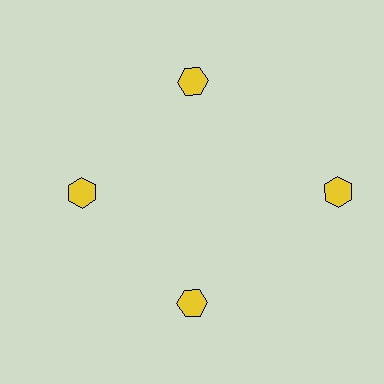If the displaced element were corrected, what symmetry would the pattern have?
It would have 4-fold rotational symmetry — the pattern would map onto itself every 90 degrees.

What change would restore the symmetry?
The symmetry would be restored by moving it inward, back onto the ring so that all 4 hexagons sit at equal angles and equal distance from the center.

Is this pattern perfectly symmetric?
No. The 4 yellow hexagons are arranged in a ring, but one element near the 3 o'clock position is pushed outward from the center, breaking the 4-fold rotational symmetry.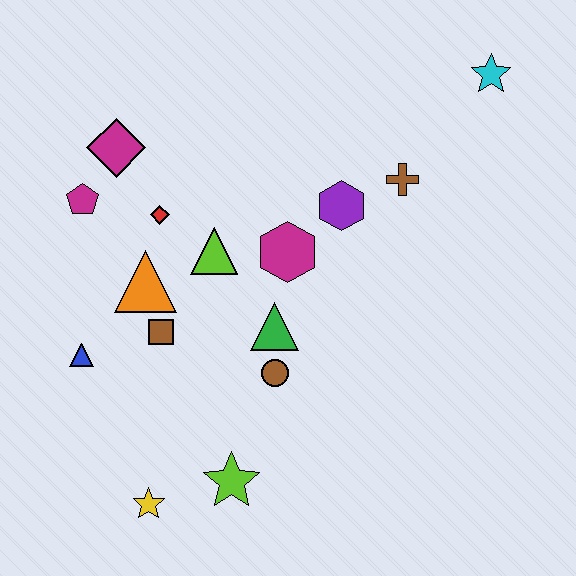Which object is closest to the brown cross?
The purple hexagon is closest to the brown cross.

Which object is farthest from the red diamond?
The cyan star is farthest from the red diamond.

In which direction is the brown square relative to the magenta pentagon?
The brown square is below the magenta pentagon.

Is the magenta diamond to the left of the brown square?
Yes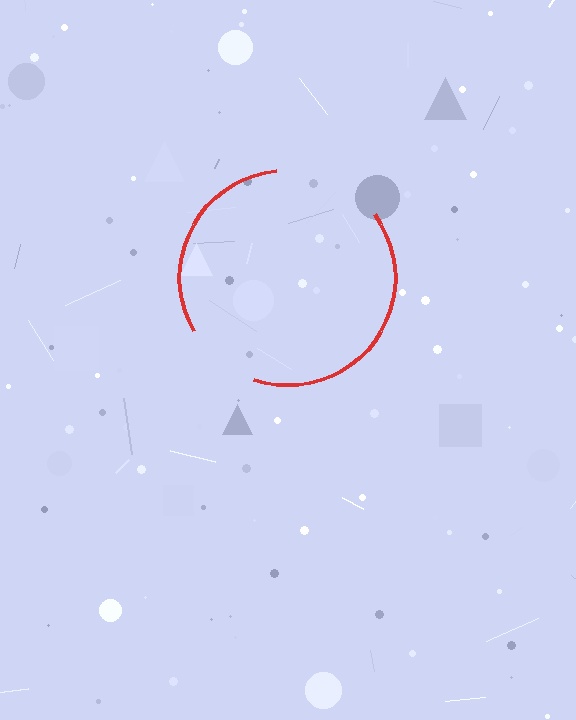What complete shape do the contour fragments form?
The contour fragments form a circle.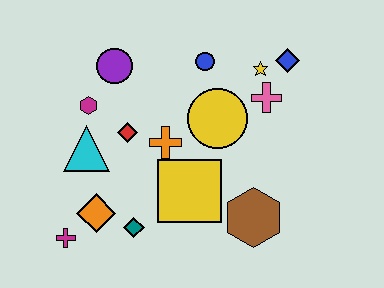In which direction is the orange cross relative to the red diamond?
The orange cross is to the right of the red diamond.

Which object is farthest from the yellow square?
The blue diamond is farthest from the yellow square.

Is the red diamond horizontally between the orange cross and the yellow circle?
No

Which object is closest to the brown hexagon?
The yellow square is closest to the brown hexagon.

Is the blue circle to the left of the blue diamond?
Yes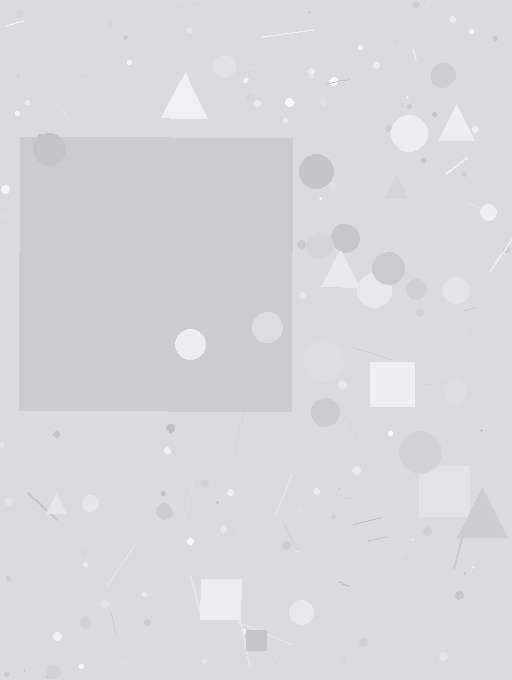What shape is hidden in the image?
A square is hidden in the image.